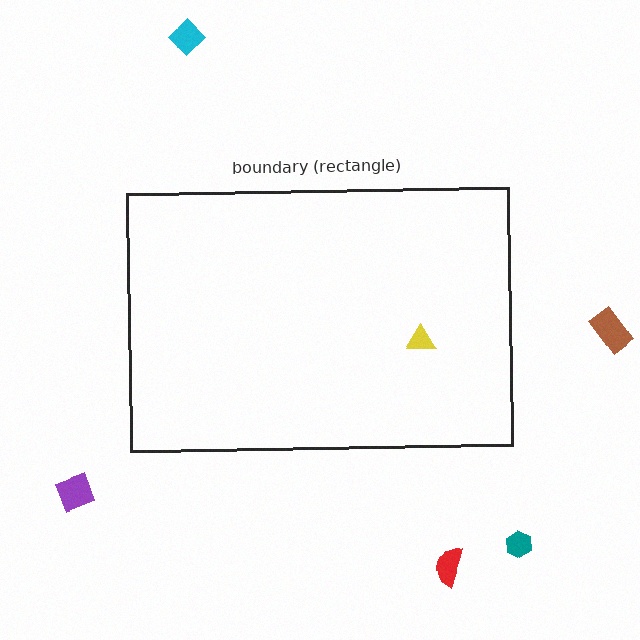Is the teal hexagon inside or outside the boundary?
Outside.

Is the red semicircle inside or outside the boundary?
Outside.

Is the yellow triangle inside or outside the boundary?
Inside.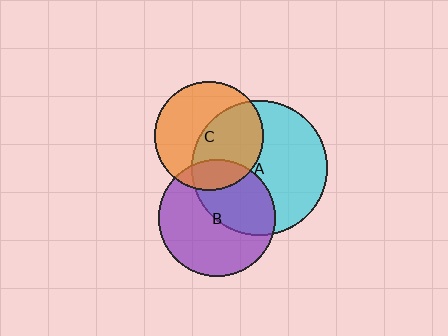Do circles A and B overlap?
Yes.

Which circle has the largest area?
Circle A (cyan).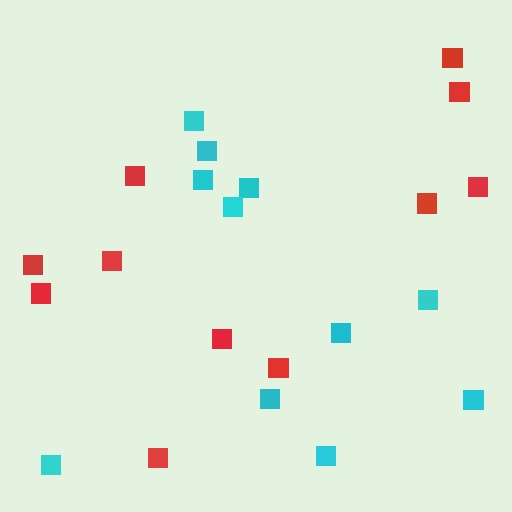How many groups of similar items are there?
There are 2 groups: one group of red squares (11) and one group of cyan squares (11).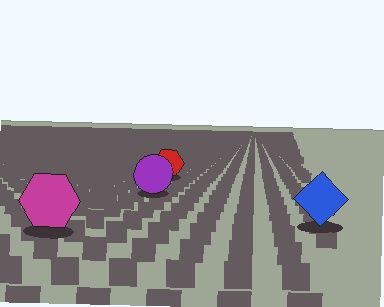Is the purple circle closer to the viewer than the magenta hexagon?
No. The magenta hexagon is closer — you can tell from the texture gradient: the ground texture is coarser near it.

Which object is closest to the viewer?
The magenta hexagon is closest. The texture marks near it are larger and more spread out.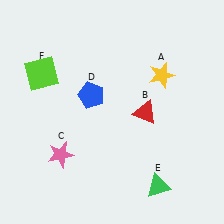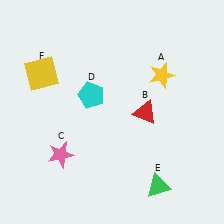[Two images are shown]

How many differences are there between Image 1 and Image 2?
There are 2 differences between the two images.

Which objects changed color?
D changed from blue to cyan. F changed from lime to yellow.